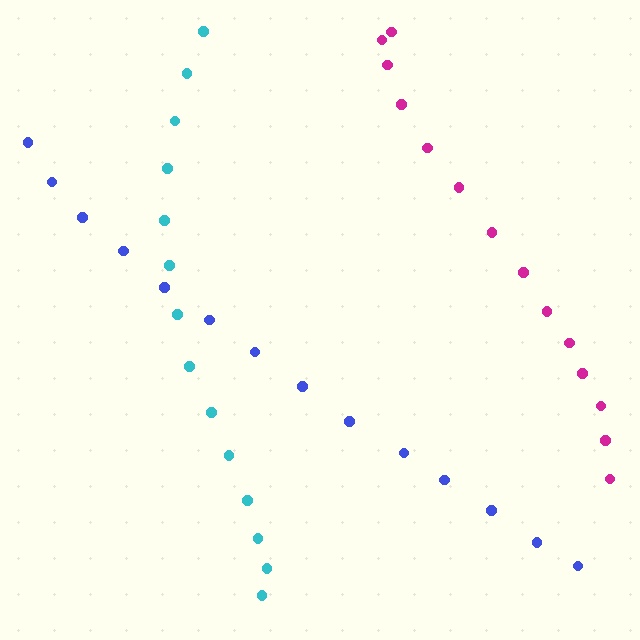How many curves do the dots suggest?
There are 3 distinct paths.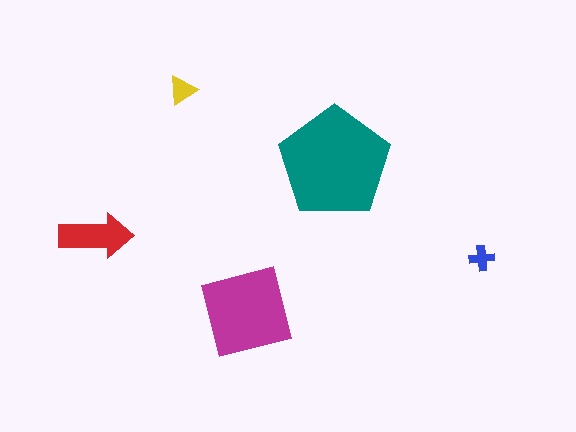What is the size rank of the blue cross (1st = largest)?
5th.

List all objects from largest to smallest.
The teal pentagon, the magenta square, the red arrow, the yellow triangle, the blue cross.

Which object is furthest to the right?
The blue cross is rightmost.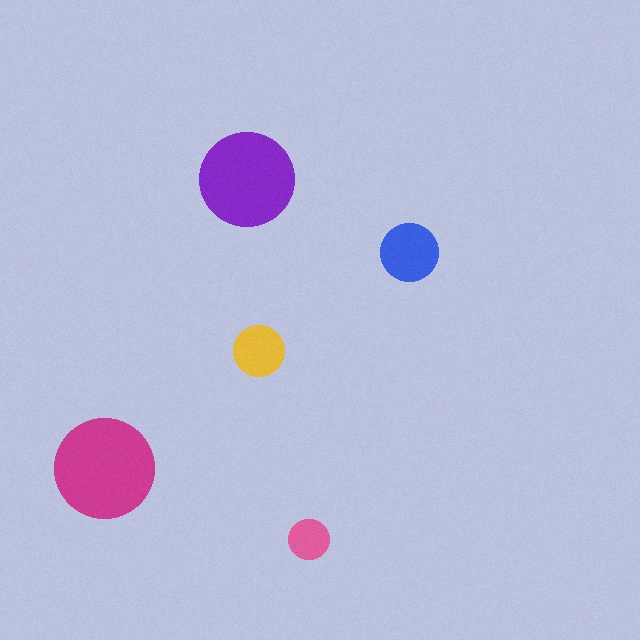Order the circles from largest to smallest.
the magenta one, the purple one, the blue one, the yellow one, the pink one.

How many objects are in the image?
There are 5 objects in the image.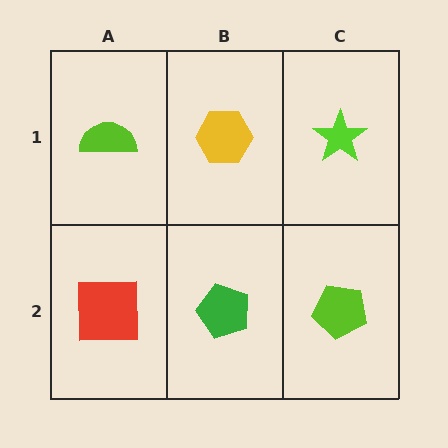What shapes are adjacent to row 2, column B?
A yellow hexagon (row 1, column B), a red square (row 2, column A), a lime pentagon (row 2, column C).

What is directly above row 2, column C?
A lime star.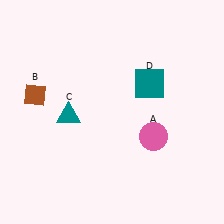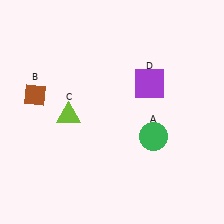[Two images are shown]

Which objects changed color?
A changed from pink to green. C changed from teal to lime. D changed from teal to purple.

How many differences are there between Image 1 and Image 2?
There are 3 differences between the two images.